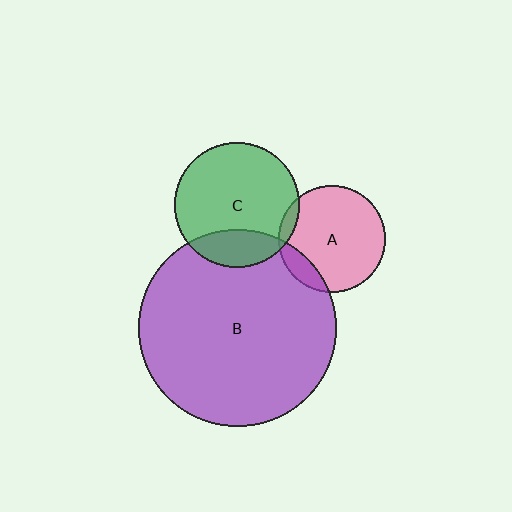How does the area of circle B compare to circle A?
Approximately 3.4 times.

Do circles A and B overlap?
Yes.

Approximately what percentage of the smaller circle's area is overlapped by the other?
Approximately 10%.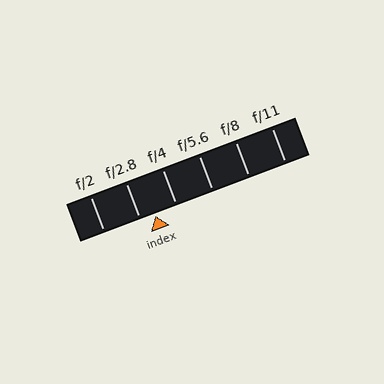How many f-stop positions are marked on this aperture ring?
There are 6 f-stop positions marked.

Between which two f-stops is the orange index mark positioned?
The index mark is between f/2.8 and f/4.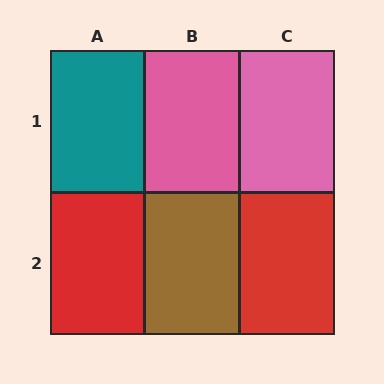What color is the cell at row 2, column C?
Red.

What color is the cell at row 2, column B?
Brown.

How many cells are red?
2 cells are red.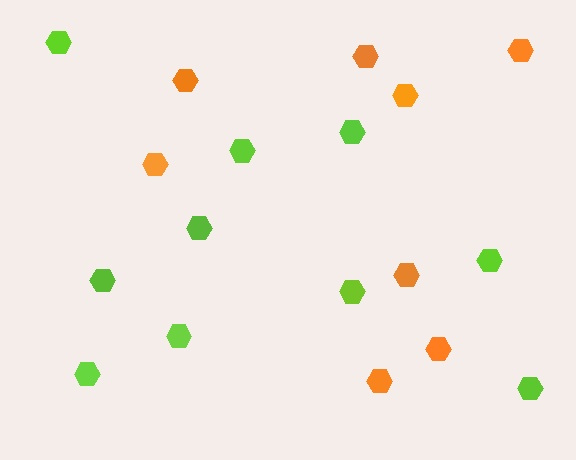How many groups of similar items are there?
There are 2 groups: one group of lime hexagons (10) and one group of orange hexagons (8).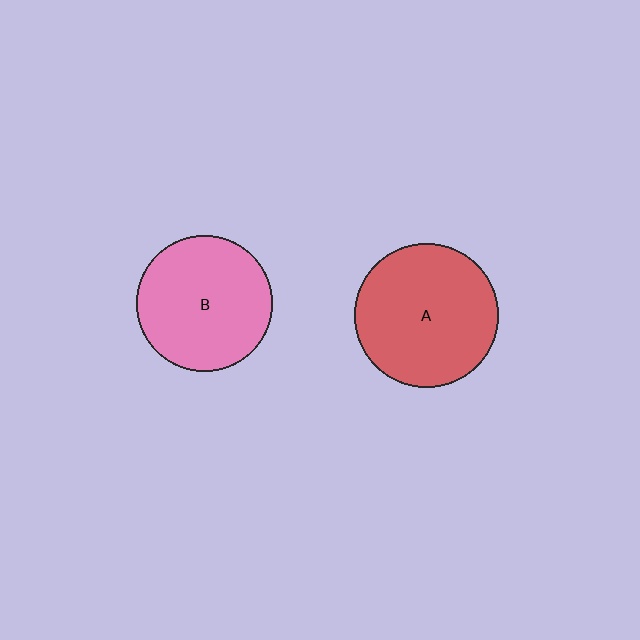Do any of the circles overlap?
No, none of the circles overlap.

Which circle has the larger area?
Circle A (red).